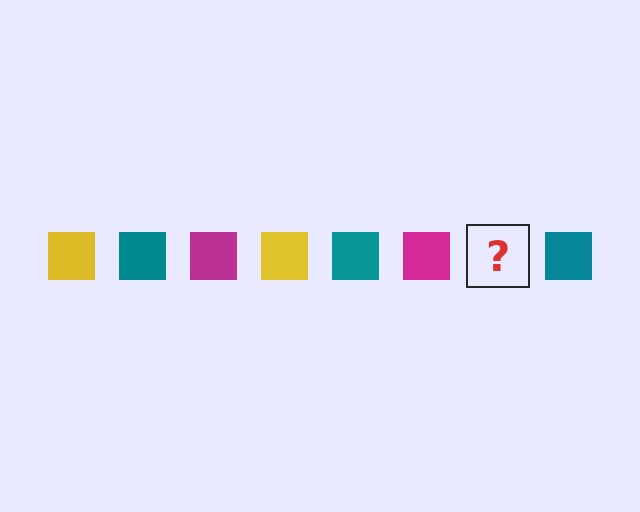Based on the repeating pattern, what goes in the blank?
The blank should be a yellow square.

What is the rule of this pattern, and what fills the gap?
The rule is that the pattern cycles through yellow, teal, magenta squares. The gap should be filled with a yellow square.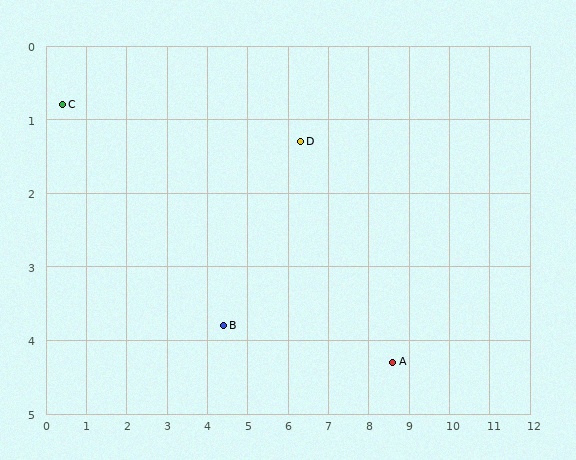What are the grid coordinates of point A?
Point A is at approximately (8.6, 4.3).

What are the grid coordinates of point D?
Point D is at approximately (6.3, 1.3).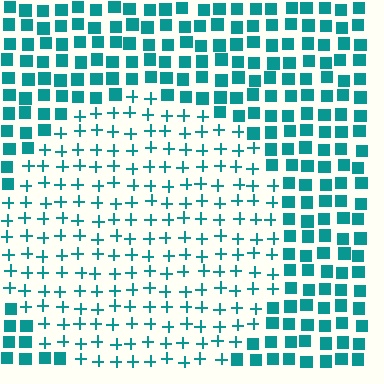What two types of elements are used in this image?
The image uses plus signs inside the circle region and squares outside it.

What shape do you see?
I see a circle.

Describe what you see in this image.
The image is filled with small teal elements arranged in a uniform grid. A circle-shaped region contains plus signs, while the surrounding area contains squares. The boundary is defined purely by the change in element shape.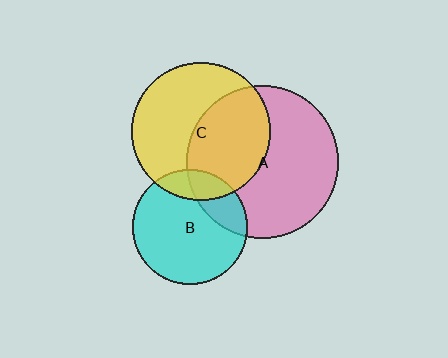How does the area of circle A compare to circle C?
Approximately 1.2 times.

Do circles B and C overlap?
Yes.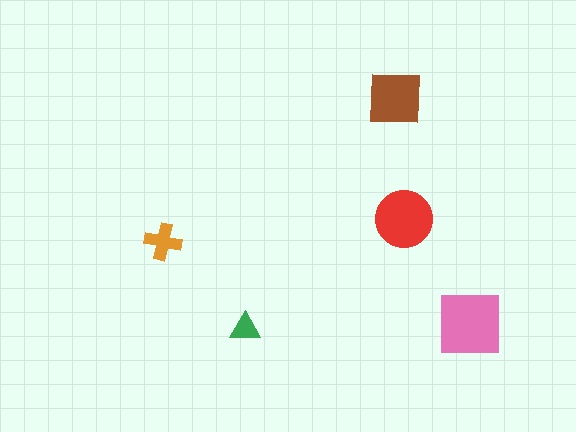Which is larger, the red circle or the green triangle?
The red circle.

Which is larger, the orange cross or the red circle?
The red circle.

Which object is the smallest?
The green triangle.